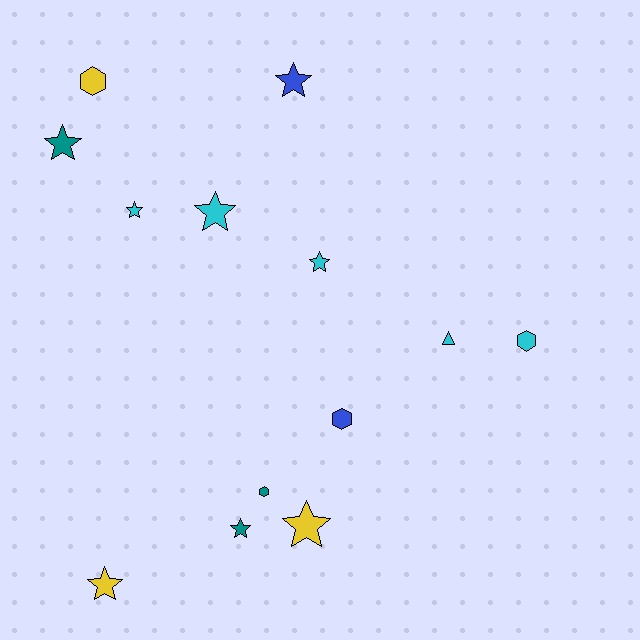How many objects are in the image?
There are 13 objects.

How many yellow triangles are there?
There are no yellow triangles.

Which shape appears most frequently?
Star, with 8 objects.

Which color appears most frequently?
Cyan, with 5 objects.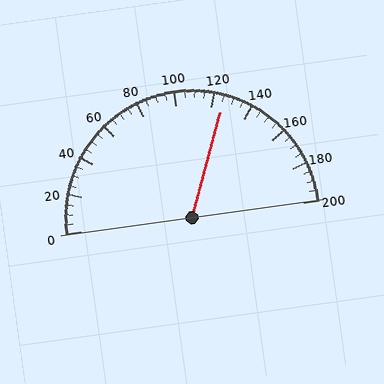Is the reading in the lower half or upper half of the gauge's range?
The reading is in the upper half of the range (0 to 200).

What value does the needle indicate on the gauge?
The needle indicates approximately 125.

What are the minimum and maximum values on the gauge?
The gauge ranges from 0 to 200.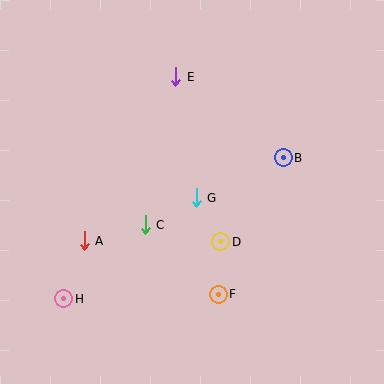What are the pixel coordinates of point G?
Point G is at (196, 198).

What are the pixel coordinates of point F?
Point F is at (218, 294).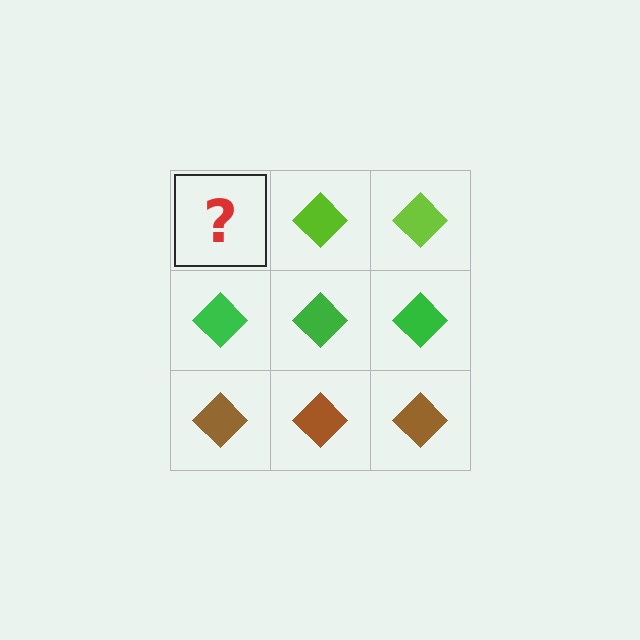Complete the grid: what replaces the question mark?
The question mark should be replaced with a lime diamond.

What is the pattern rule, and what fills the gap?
The rule is that each row has a consistent color. The gap should be filled with a lime diamond.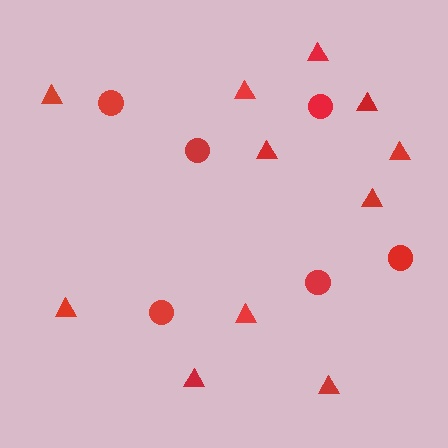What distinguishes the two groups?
There are 2 groups: one group of triangles (11) and one group of circles (6).